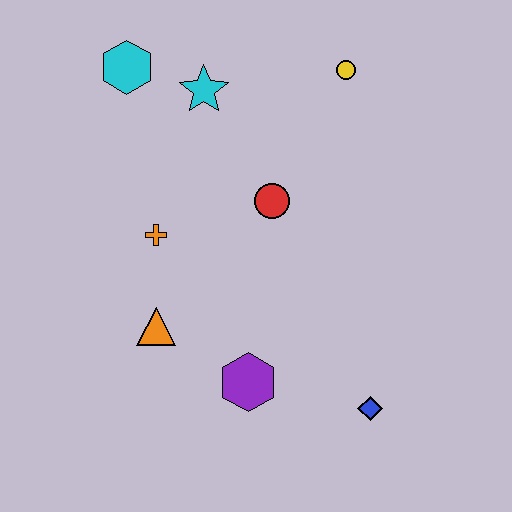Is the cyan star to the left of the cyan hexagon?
No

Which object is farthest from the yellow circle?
The blue diamond is farthest from the yellow circle.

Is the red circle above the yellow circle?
No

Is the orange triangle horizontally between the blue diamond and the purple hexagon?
No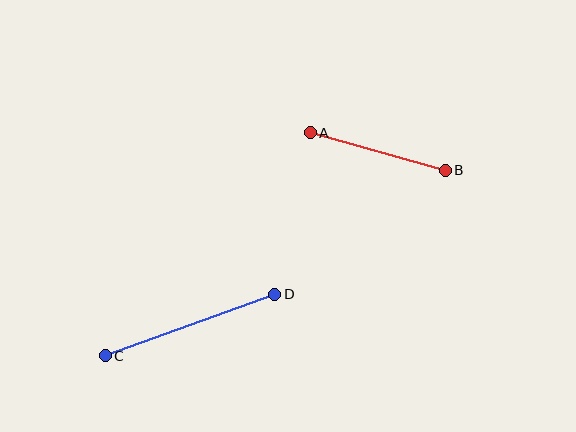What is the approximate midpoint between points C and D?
The midpoint is at approximately (190, 325) pixels.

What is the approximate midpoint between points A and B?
The midpoint is at approximately (378, 152) pixels.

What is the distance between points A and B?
The distance is approximately 140 pixels.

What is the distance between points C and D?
The distance is approximately 180 pixels.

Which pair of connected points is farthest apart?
Points C and D are farthest apart.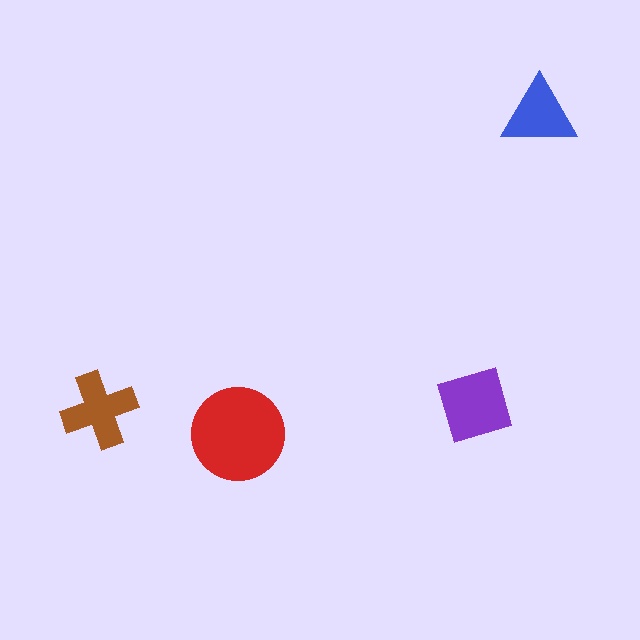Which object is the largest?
The red circle.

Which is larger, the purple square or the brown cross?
The purple square.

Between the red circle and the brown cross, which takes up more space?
The red circle.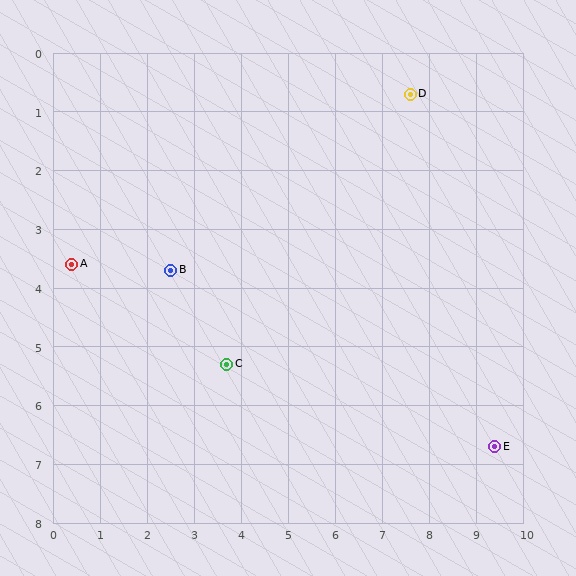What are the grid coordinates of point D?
Point D is at approximately (7.6, 0.7).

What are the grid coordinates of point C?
Point C is at approximately (3.7, 5.3).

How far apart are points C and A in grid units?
Points C and A are about 3.7 grid units apart.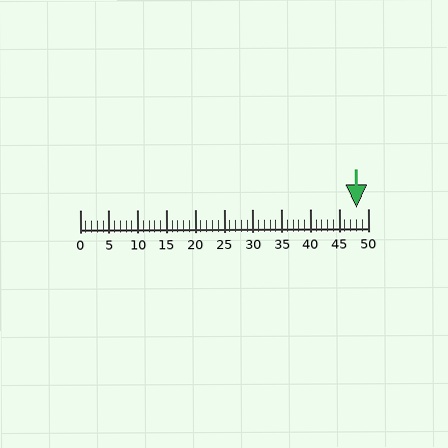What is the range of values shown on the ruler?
The ruler shows values from 0 to 50.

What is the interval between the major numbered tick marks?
The major tick marks are spaced 5 units apart.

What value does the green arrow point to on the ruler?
The green arrow points to approximately 48.